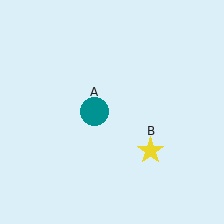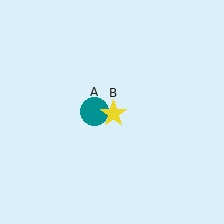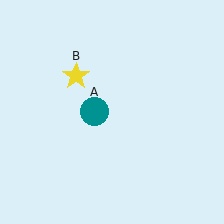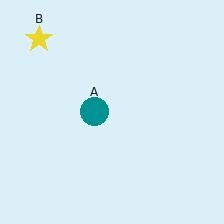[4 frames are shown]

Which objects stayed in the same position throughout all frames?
Teal circle (object A) remained stationary.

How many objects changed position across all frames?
1 object changed position: yellow star (object B).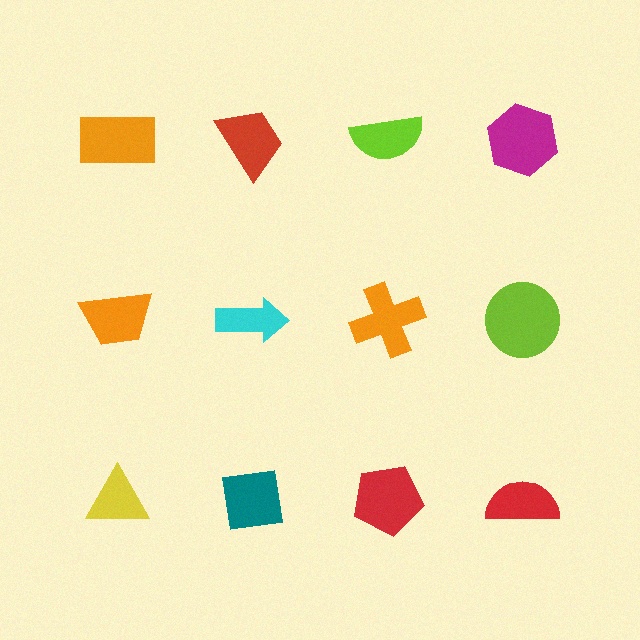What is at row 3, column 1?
A yellow triangle.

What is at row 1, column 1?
An orange rectangle.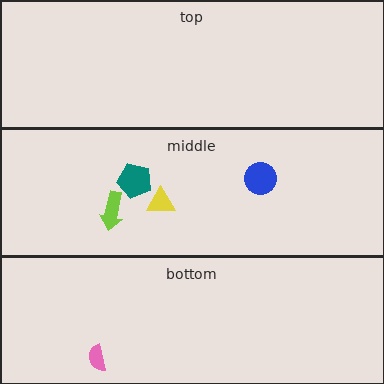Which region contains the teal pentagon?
The middle region.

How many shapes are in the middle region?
4.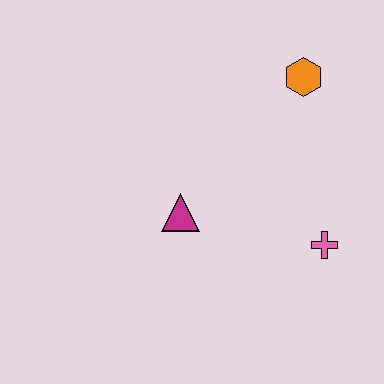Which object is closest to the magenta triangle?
The pink cross is closest to the magenta triangle.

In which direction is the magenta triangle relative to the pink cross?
The magenta triangle is to the left of the pink cross.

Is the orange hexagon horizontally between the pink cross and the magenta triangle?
Yes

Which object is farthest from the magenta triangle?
The orange hexagon is farthest from the magenta triangle.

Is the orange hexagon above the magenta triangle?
Yes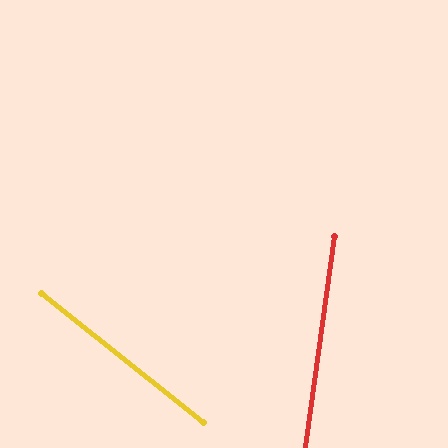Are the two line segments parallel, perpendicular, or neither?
Neither parallel nor perpendicular — they differ by about 60°.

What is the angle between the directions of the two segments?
Approximately 60 degrees.